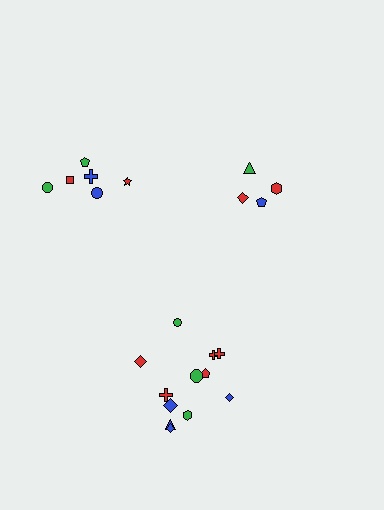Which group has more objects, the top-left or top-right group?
The top-left group.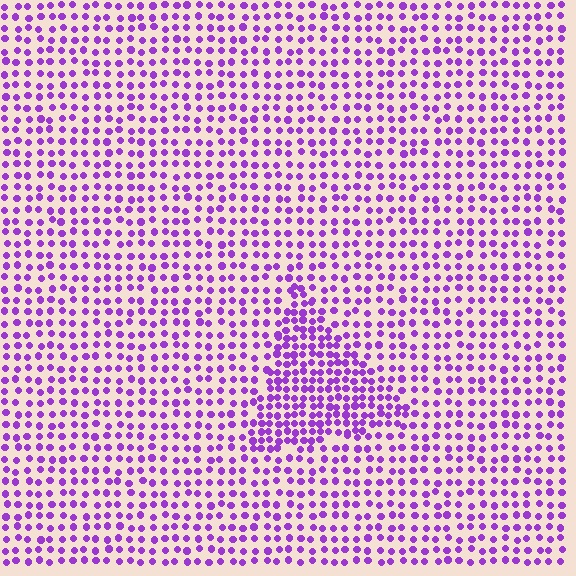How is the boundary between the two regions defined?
The boundary is defined by a change in element density (approximately 1.8x ratio). All elements are the same color, size, and shape.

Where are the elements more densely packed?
The elements are more densely packed inside the triangle boundary.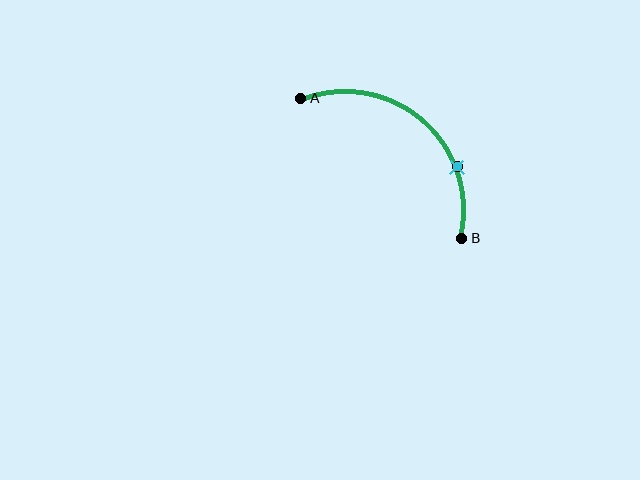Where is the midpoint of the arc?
The arc midpoint is the point on the curve farthest from the straight line joining A and B. It sits above and to the right of that line.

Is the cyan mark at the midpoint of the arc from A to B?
No. The cyan mark lies on the arc but is closer to endpoint B. The arc midpoint would be at the point on the curve equidistant along the arc from both A and B.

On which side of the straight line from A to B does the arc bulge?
The arc bulges above and to the right of the straight line connecting A and B.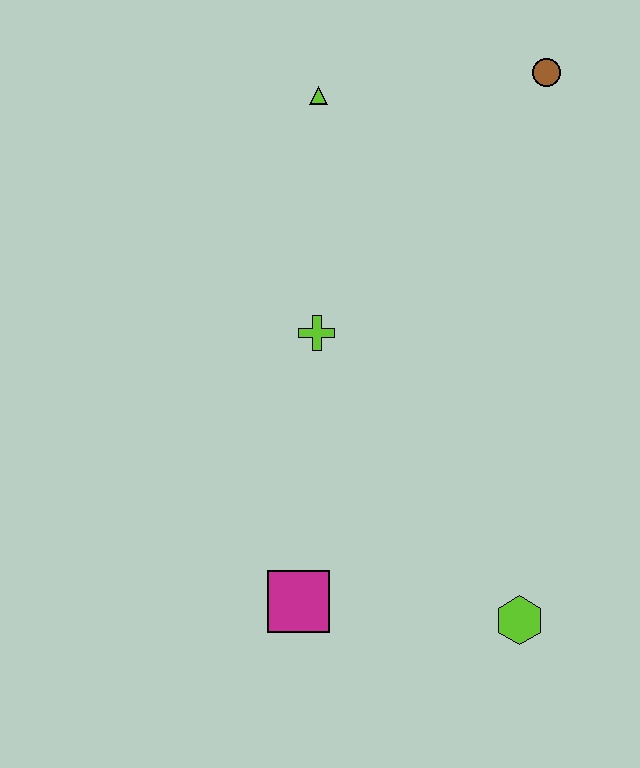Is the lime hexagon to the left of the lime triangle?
No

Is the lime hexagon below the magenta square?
Yes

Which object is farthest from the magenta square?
The brown circle is farthest from the magenta square.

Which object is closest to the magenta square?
The lime hexagon is closest to the magenta square.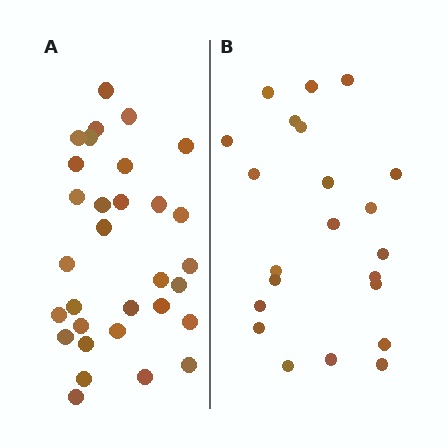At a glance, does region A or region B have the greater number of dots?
Region A (the left region) has more dots.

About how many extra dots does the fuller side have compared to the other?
Region A has roughly 8 or so more dots than region B.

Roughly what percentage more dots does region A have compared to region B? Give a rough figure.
About 40% more.